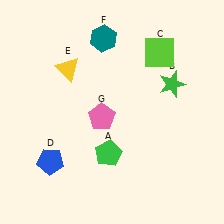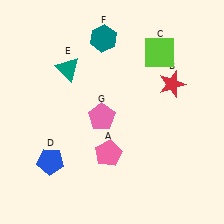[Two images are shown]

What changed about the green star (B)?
In Image 1, B is green. In Image 2, it changed to red.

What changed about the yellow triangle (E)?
In Image 1, E is yellow. In Image 2, it changed to teal.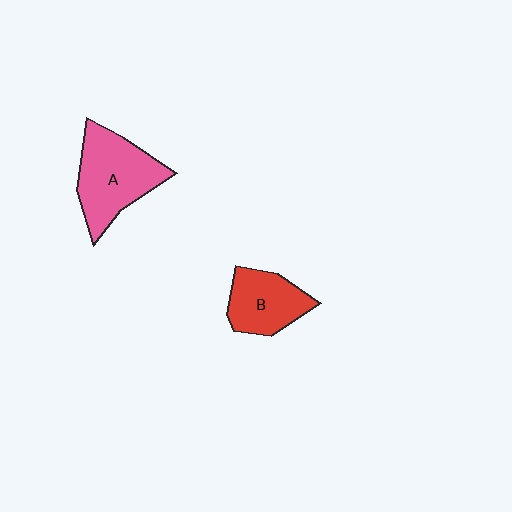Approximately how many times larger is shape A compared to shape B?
Approximately 1.4 times.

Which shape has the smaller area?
Shape B (red).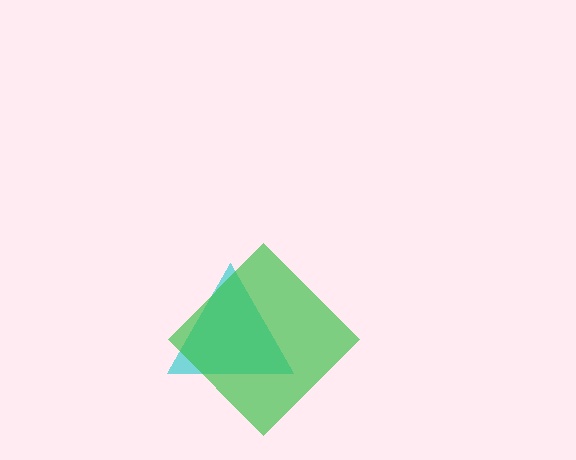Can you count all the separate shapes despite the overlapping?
Yes, there are 2 separate shapes.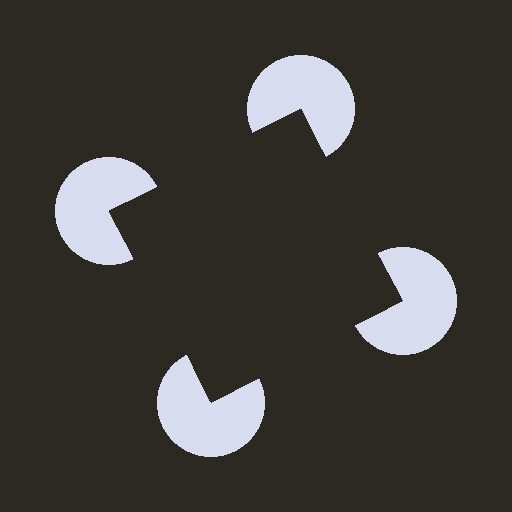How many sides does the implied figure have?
4 sides.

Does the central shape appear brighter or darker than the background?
It typically appears slightly darker than the background, even though no actual brightness change is drawn.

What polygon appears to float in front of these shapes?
An illusory square — its edges are inferred from the aligned wedge cuts in the pac-man discs, not physically drawn.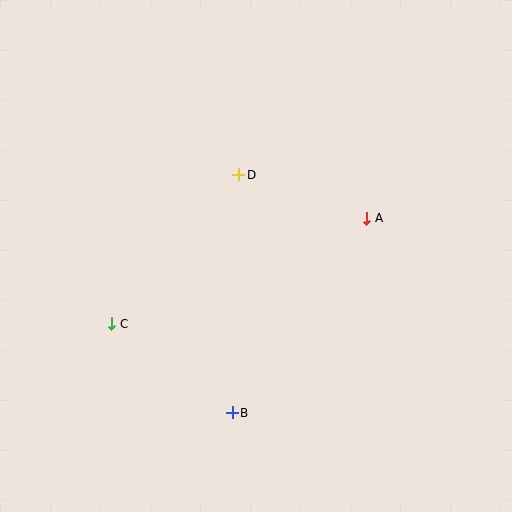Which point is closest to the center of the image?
Point D at (239, 175) is closest to the center.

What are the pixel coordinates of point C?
Point C is at (112, 324).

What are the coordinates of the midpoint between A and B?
The midpoint between A and B is at (300, 316).